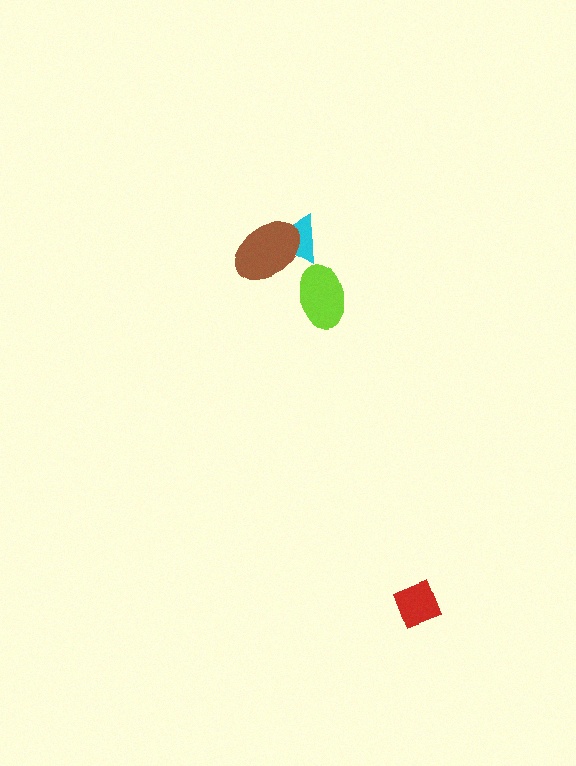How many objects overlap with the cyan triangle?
1 object overlaps with the cyan triangle.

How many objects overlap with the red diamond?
0 objects overlap with the red diamond.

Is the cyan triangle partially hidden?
Yes, it is partially covered by another shape.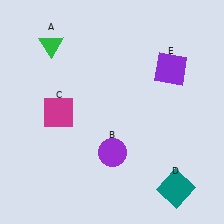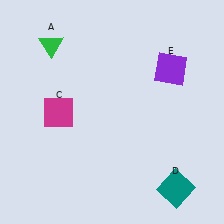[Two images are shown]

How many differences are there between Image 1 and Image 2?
There is 1 difference between the two images.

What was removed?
The purple circle (B) was removed in Image 2.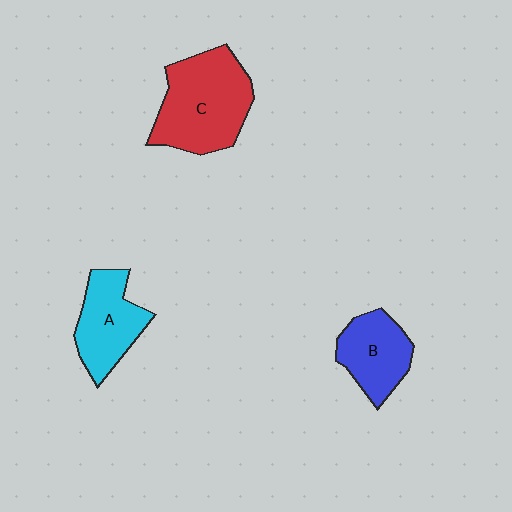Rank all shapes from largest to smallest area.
From largest to smallest: C (red), A (cyan), B (blue).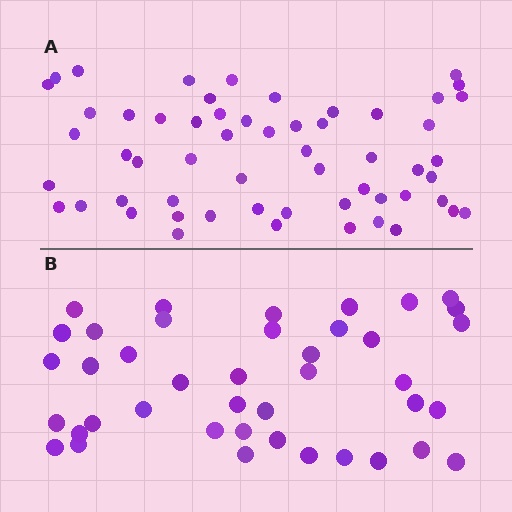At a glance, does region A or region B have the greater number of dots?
Region A (the top region) has more dots.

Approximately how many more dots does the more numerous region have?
Region A has approximately 15 more dots than region B.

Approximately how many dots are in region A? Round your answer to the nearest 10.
About 60 dots. (The exact count is 57, which rounds to 60.)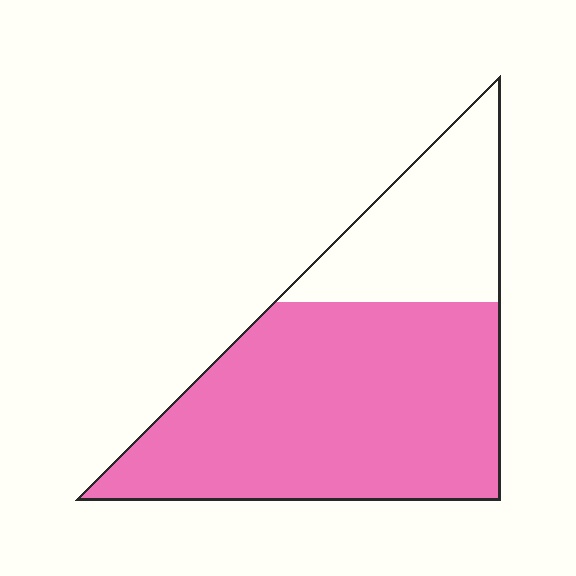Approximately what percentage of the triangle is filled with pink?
Approximately 70%.